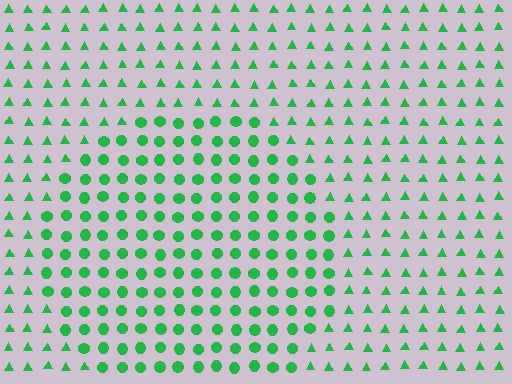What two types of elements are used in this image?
The image uses circles inside the circle region and triangles outside it.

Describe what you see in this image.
The image is filled with small green elements arranged in a uniform grid. A circle-shaped region contains circles, while the surrounding area contains triangles. The boundary is defined purely by the change in element shape.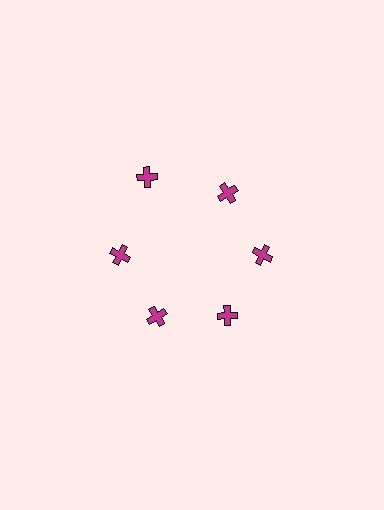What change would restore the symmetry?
The symmetry would be restored by moving it inward, back onto the ring so that all 6 crosses sit at equal angles and equal distance from the center.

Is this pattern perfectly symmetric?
No. The 6 magenta crosses are arranged in a ring, but one element near the 11 o'clock position is pushed outward from the center, breaking the 6-fold rotational symmetry.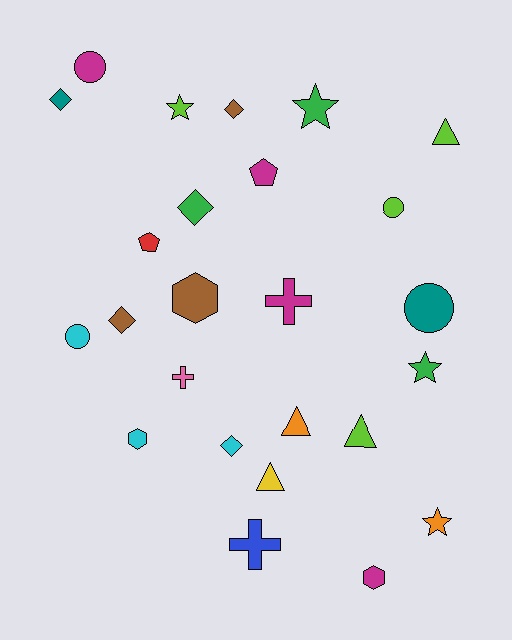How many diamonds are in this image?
There are 5 diamonds.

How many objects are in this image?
There are 25 objects.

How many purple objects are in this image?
There are no purple objects.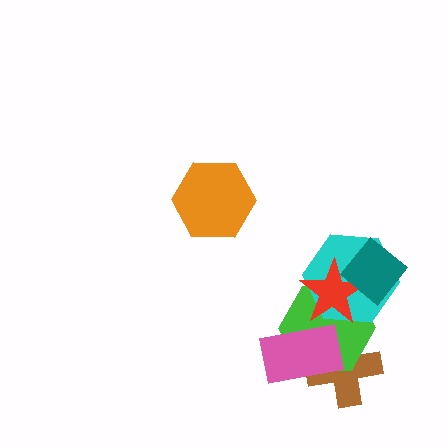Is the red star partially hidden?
Yes, it is partially covered by another shape.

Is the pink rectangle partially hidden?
No, no other shape covers it.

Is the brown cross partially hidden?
Yes, it is partially covered by another shape.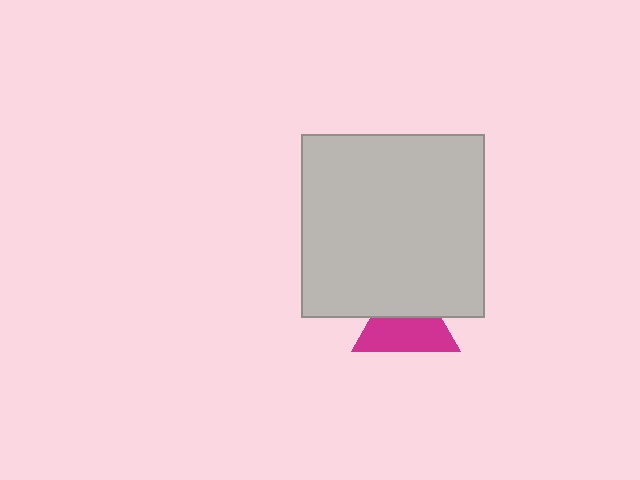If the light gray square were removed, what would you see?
You would see the complete magenta triangle.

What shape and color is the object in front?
The object in front is a light gray square.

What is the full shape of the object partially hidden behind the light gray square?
The partially hidden object is a magenta triangle.